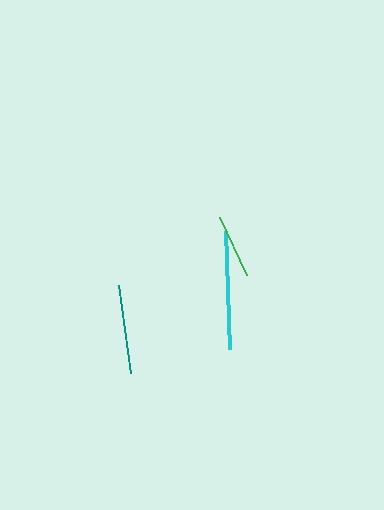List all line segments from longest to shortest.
From longest to shortest: cyan, teal, green.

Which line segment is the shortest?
The green line is the shortest at approximately 64 pixels.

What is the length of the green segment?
The green segment is approximately 64 pixels long.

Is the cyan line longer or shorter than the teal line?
The cyan line is longer than the teal line.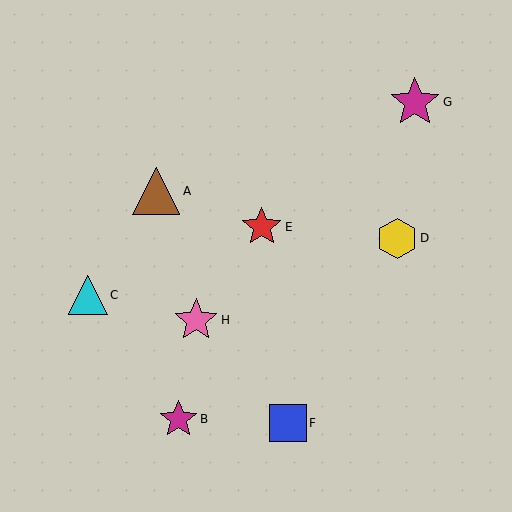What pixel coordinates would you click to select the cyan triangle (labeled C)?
Click at (88, 295) to select the cyan triangle C.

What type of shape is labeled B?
Shape B is a magenta star.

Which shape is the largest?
The magenta star (labeled G) is the largest.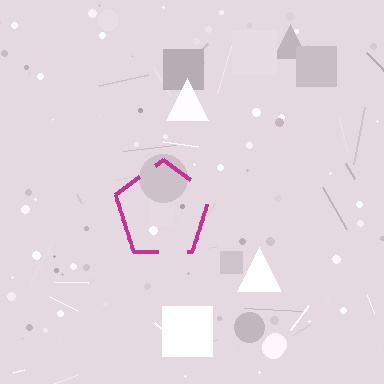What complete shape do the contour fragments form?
The contour fragments form a pentagon.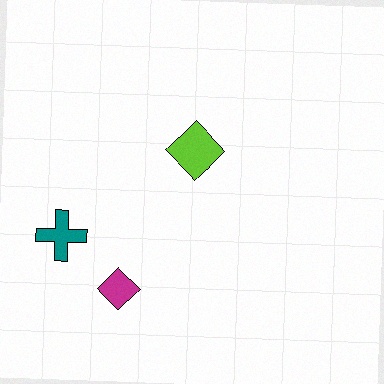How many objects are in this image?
There are 3 objects.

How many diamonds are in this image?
There are 2 diamonds.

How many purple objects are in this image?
There are no purple objects.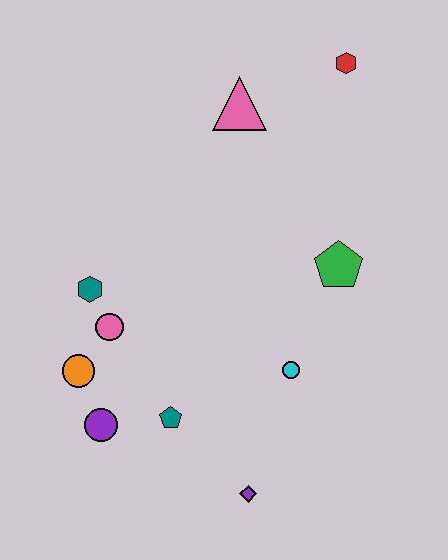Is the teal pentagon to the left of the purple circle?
No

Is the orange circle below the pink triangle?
Yes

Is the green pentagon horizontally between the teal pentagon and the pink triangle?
No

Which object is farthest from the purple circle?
The red hexagon is farthest from the purple circle.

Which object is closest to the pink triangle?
The red hexagon is closest to the pink triangle.